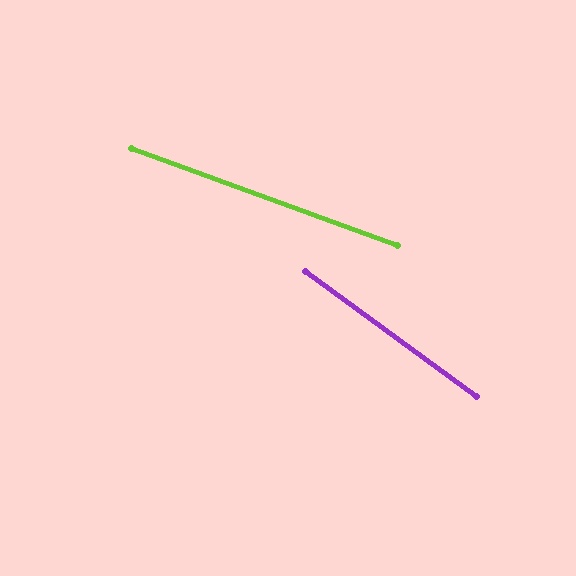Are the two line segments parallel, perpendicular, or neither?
Neither parallel nor perpendicular — they differ by about 16°.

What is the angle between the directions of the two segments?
Approximately 16 degrees.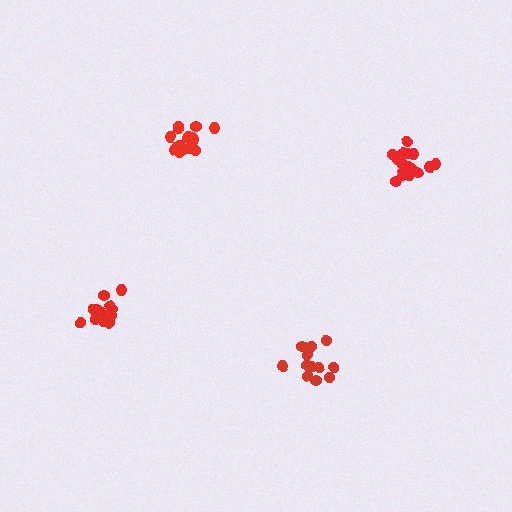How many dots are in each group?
Group 1: 13 dots, Group 2: 16 dots, Group 3: 15 dots, Group 4: 17 dots (61 total).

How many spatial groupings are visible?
There are 4 spatial groupings.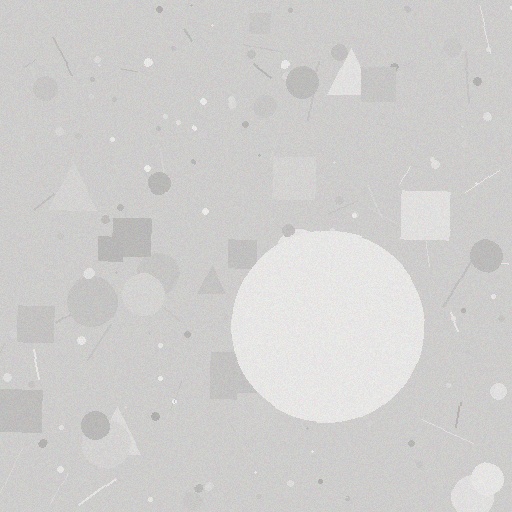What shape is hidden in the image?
A circle is hidden in the image.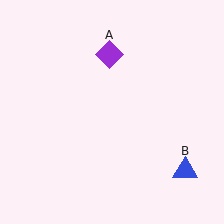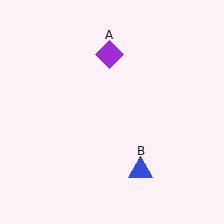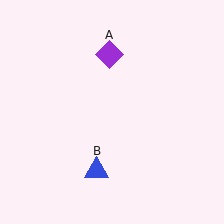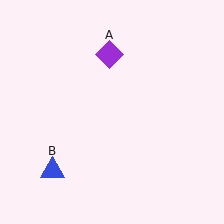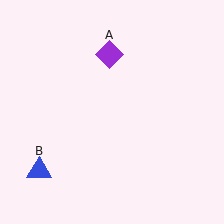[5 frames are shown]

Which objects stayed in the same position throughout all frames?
Purple diamond (object A) remained stationary.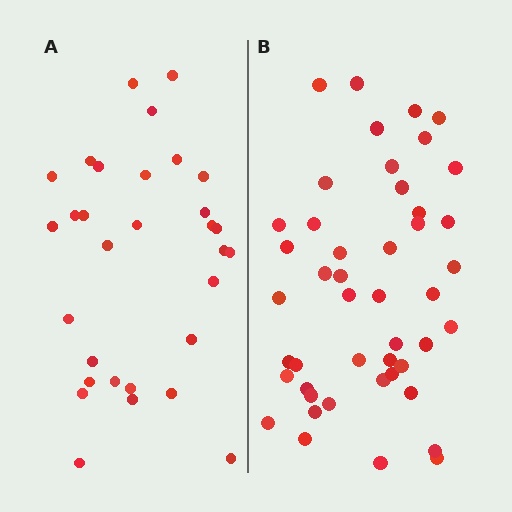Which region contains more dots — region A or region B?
Region B (the right region) has more dots.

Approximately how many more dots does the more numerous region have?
Region B has approximately 15 more dots than region A.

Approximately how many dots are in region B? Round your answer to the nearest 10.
About 50 dots. (The exact count is 46, which rounds to 50.)